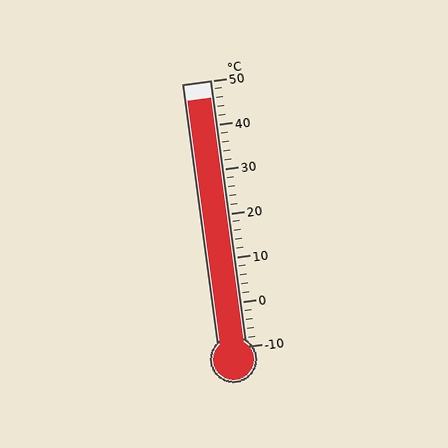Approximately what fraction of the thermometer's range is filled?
The thermometer is filled to approximately 95% of its range.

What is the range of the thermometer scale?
The thermometer scale ranges from -10°C to 50°C.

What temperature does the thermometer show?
The thermometer shows approximately 46°C.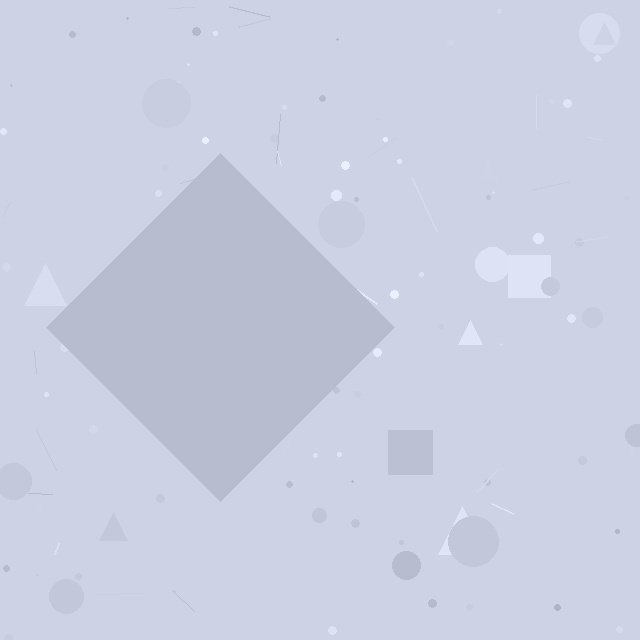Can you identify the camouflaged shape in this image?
The camouflaged shape is a diamond.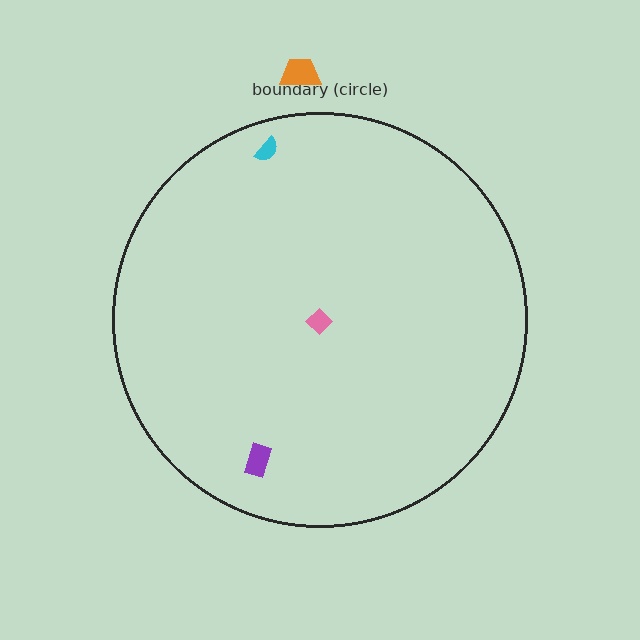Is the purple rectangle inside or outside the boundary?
Inside.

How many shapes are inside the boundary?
3 inside, 1 outside.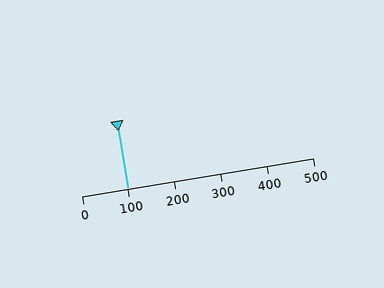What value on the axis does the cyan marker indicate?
The marker indicates approximately 100.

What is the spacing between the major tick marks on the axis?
The major ticks are spaced 100 apart.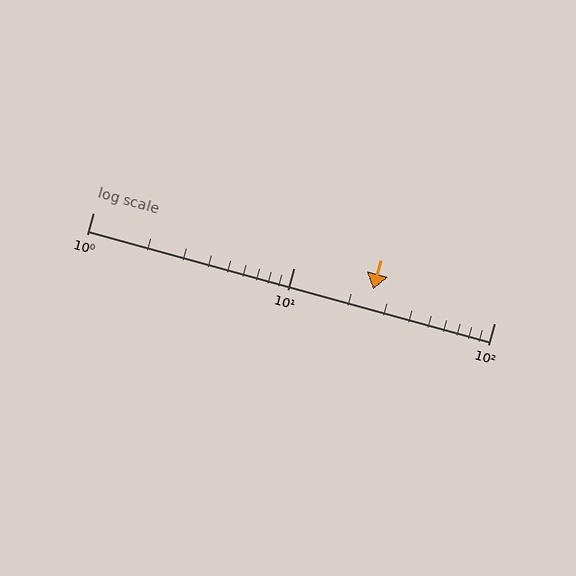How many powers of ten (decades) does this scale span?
The scale spans 2 decades, from 1 to 100.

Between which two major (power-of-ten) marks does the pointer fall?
The pointer is between 10 and 100.